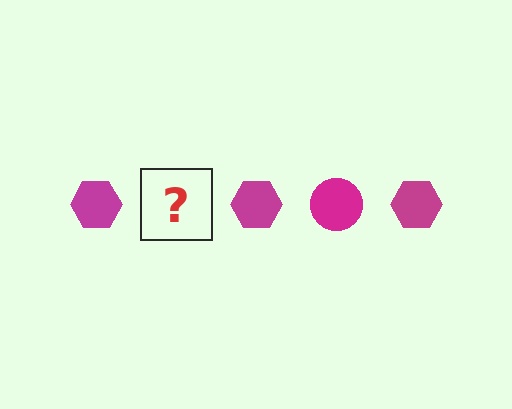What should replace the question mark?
The question mark should be replaced with a magenta circle.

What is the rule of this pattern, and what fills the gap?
The rule is that the pattern cycles through hexagon, circle shapes in magenta. The gap should be filled with a magenta circle.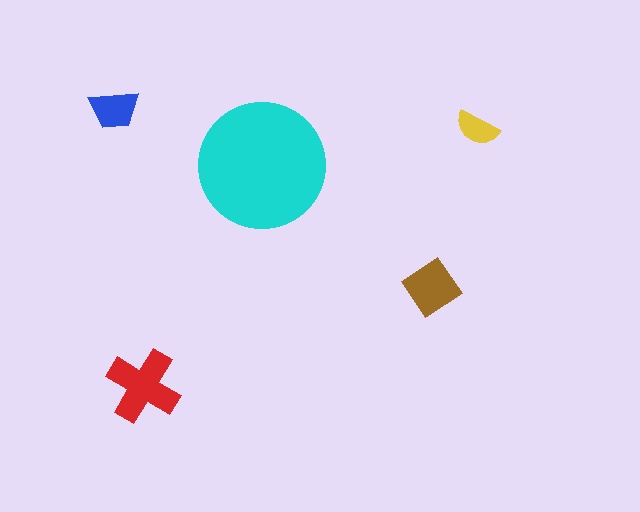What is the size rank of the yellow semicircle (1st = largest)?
5th.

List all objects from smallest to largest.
The yellow semicircle, the blue trapezoid, the brown diamond, the red cross, the cyan circle.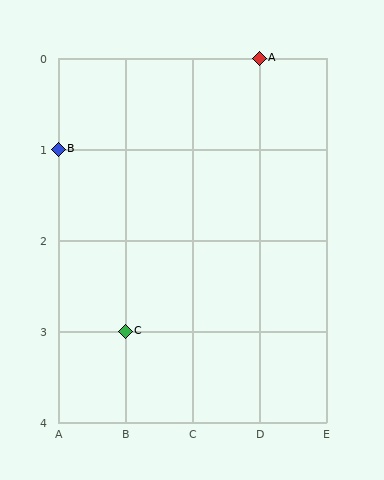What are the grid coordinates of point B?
Point B is at grid coordinates (A, 1).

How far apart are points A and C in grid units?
Points A and C are 2 columns and 3 rows apart (about 3.6 grid units diagonally).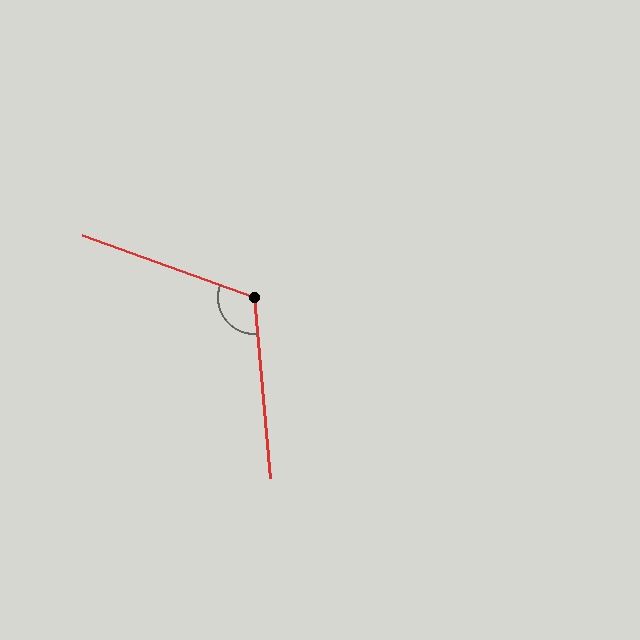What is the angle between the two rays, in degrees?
Approximately 115 degrees.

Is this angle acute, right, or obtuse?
It is obtuse.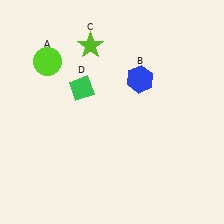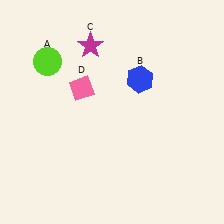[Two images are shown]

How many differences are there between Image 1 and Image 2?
There are 2 differences between the two images.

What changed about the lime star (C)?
In Image 1, C is lime. In Image 2, it changed to magenta.